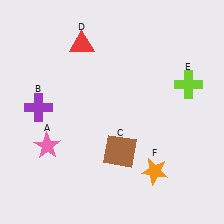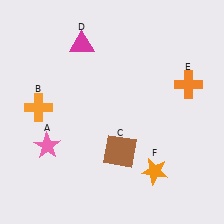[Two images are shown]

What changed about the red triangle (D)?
In Image 1, D is red. In Image 2, it changed to magenta.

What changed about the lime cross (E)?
In Image 1, E is lime. In Image 2, it changed to orange.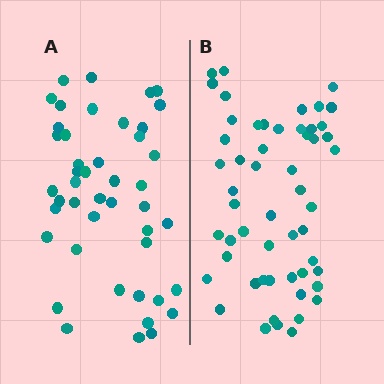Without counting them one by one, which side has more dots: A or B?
Region B (the right region) has more dots.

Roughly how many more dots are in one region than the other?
Region B has roughly 8 or so more dots than region A.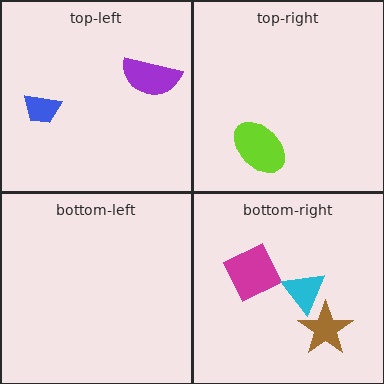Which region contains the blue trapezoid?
The top-left region.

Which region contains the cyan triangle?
The bottom-right region.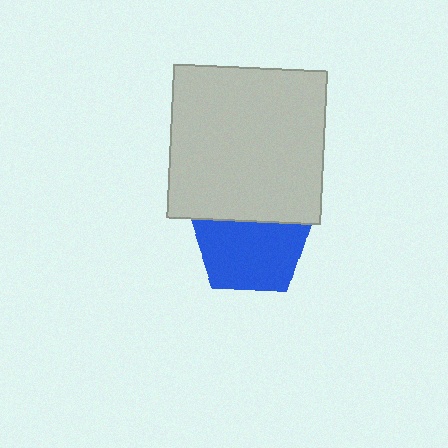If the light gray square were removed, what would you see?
You would see the complete blue pentagon.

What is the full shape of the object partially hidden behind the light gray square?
The partially hidden object is a blue pentagon.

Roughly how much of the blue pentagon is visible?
Most of it is visible (roughly 67%).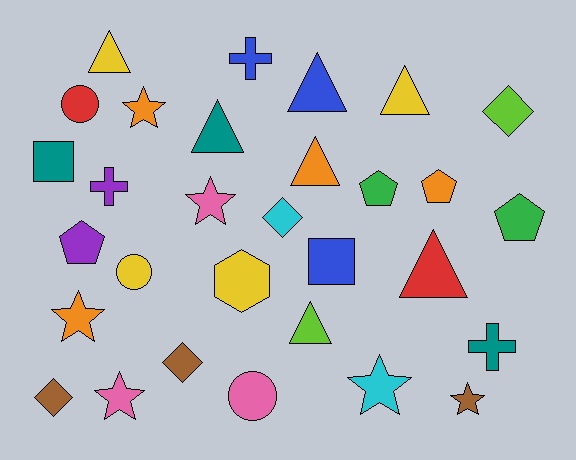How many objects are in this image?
There are 30 objects.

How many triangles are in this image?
There are 7 triangles.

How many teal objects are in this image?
There are 3 teal objects.